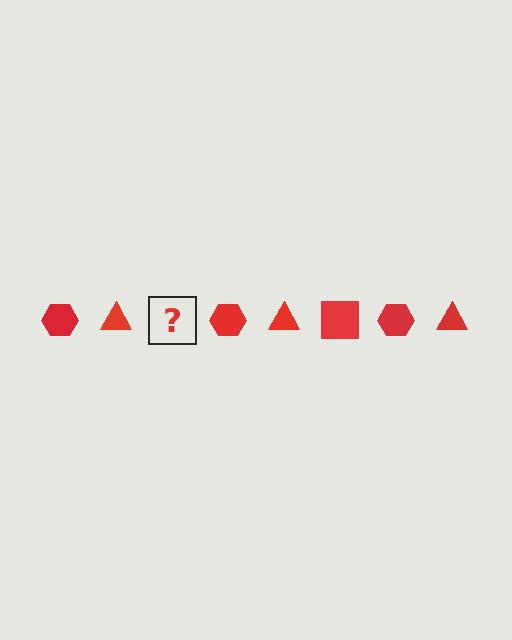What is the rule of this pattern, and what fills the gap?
The rule is that the pattern cycles through hexagon, triangle, square shapes in red. The gap should be filled with a red square.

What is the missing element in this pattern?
The missing element is a red square.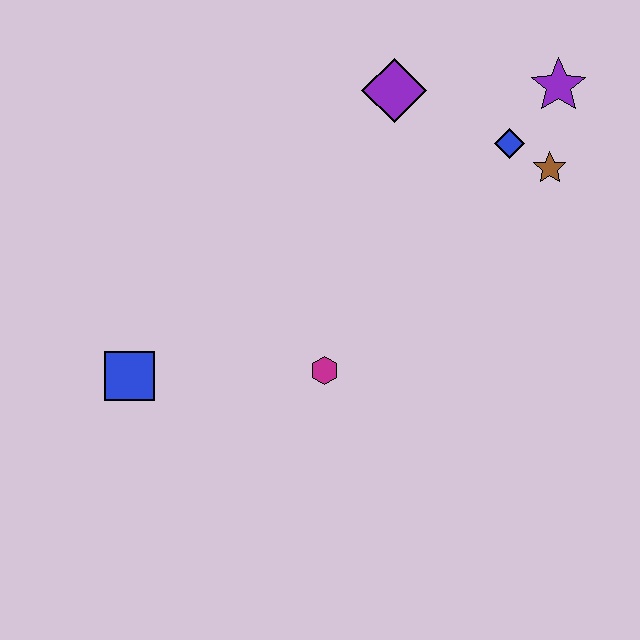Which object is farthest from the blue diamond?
The blue square is farthest from the blue diamond.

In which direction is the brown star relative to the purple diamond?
The brown star is to the right of the purple diamond.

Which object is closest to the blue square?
The magenta hexagon is closest to the blue square.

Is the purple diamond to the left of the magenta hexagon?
No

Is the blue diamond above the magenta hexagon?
Yes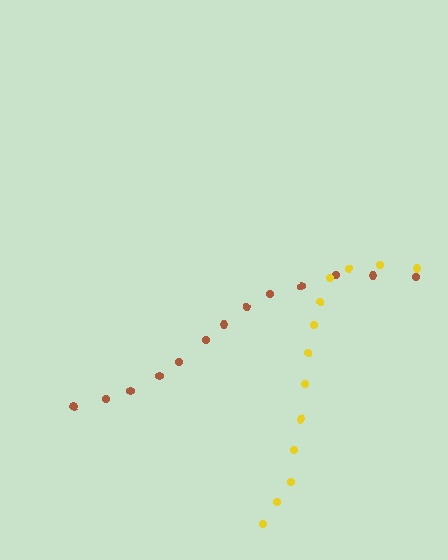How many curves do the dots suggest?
There are 2 distinct paths.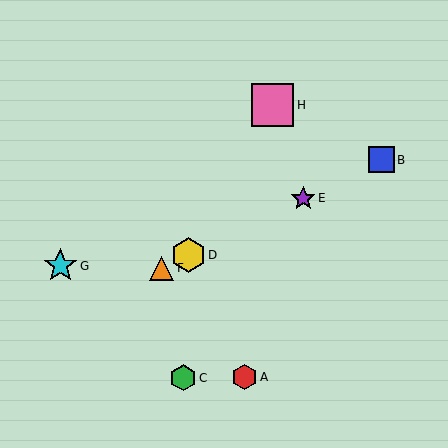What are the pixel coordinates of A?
Object A is at (245, 377).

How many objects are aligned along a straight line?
4 objects (B, D, E, F) are aligned along a straight line.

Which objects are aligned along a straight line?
Objects B, D, E, F are aligned along a straight line.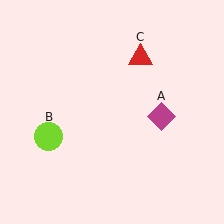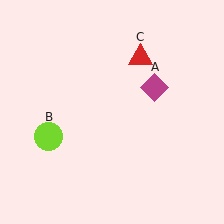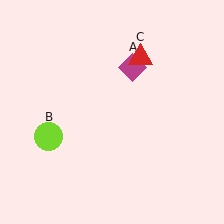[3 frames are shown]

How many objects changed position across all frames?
1 object changed position: magenta diamond (object A).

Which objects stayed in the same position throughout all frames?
Lime circle (object B) and red triangle (object C) remained stationary.